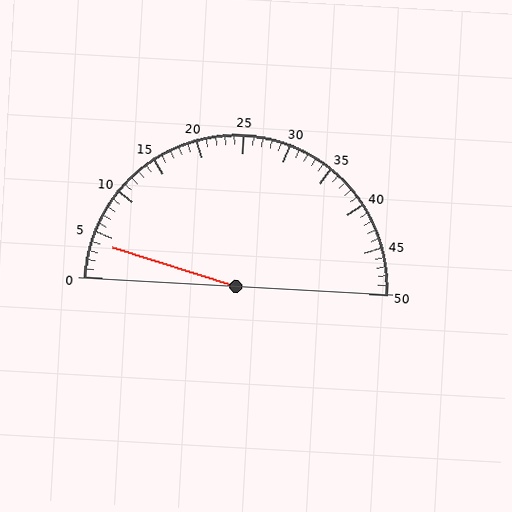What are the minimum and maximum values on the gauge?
The gauge ranges from 0 to 50.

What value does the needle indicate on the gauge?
The needle indicates approximately 4.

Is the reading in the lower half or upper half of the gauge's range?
The reading is in the lower half of the range (0 to 50).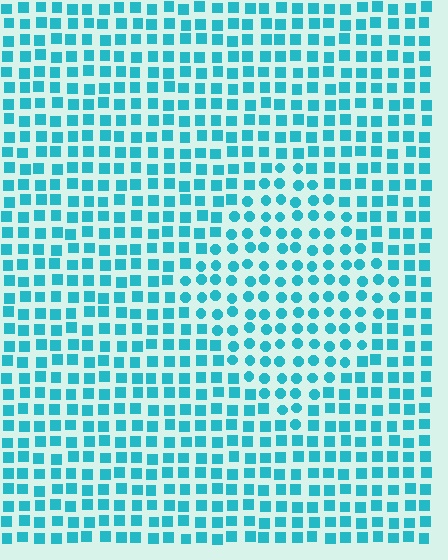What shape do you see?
I see a diamond.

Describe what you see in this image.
The image is filled with small cyan elements arranged in a uniform grid. A diamond-shaped region contains circles, while the surrounding area contains squares. The boundary is defined purely by the change in element shape.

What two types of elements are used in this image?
The image uses circles inside the diamond region and squares outside it.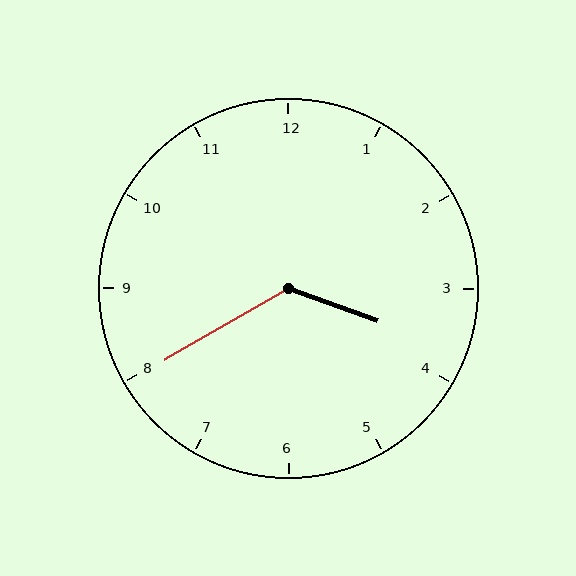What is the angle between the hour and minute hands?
Approximately 130 degrees.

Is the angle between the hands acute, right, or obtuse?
It is obtuse.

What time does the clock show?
3:40.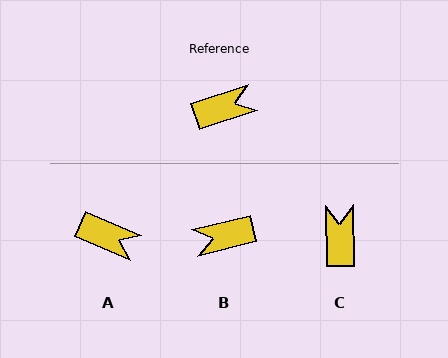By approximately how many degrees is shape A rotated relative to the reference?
Approximately 41 degrees clockwise.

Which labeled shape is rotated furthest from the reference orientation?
B, about 176 degrees away.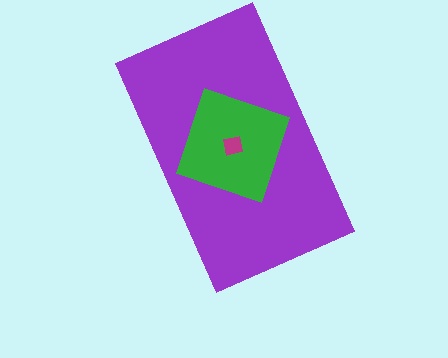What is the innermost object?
The magenta square.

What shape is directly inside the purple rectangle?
The green square.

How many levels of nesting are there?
3.